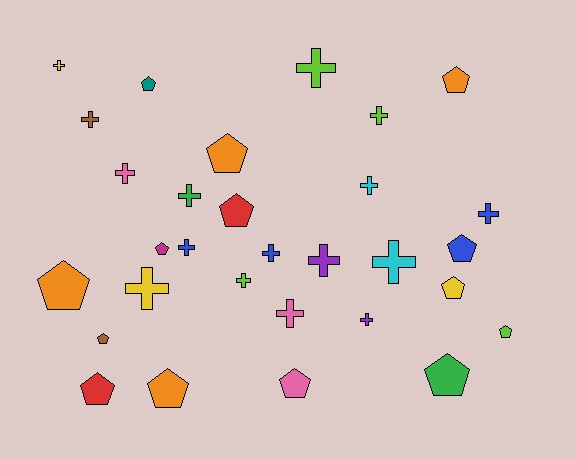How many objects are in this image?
There are 30 objects.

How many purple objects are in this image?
There are 2 purple objects.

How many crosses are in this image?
There are 16 crosses.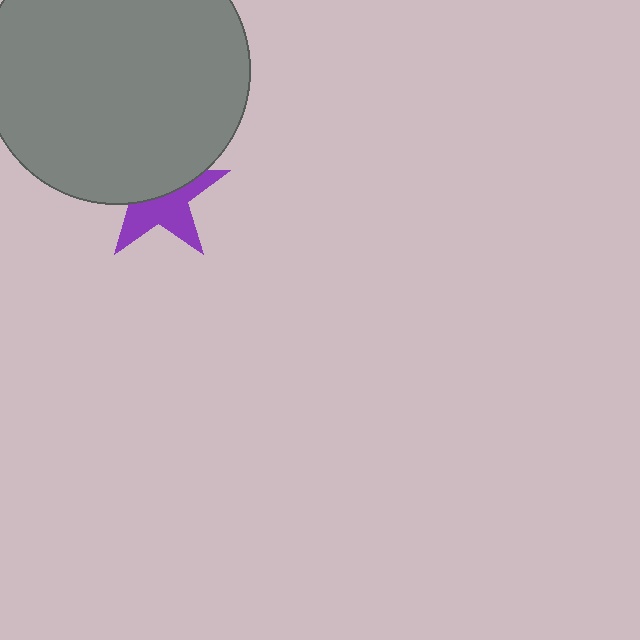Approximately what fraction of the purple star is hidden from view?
Roughly 51% of the purple star is hidden behind the gray circle.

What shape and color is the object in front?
The object in front is a gray circle.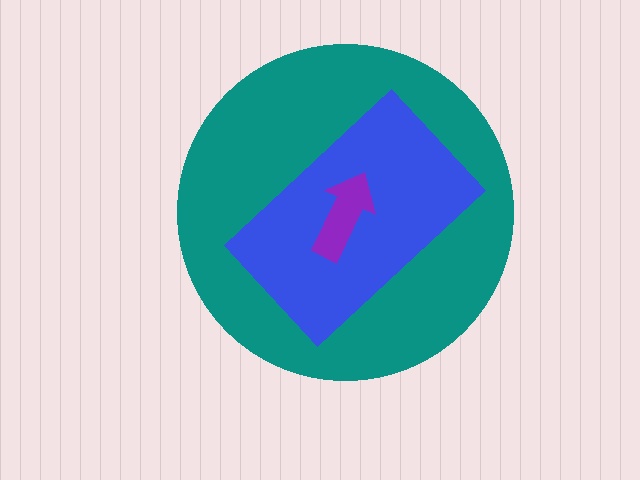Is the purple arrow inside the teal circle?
Yes.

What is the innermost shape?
The purple arrow.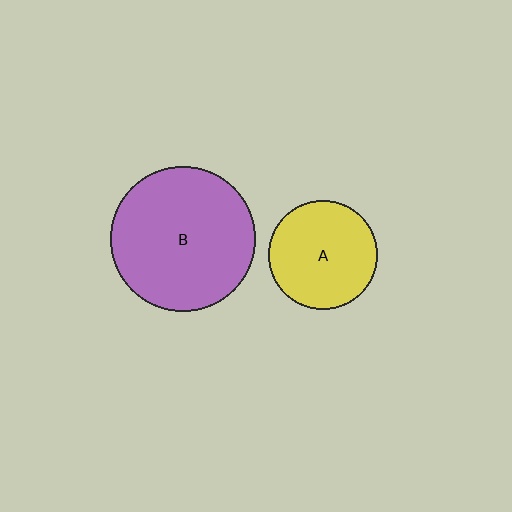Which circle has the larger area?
Circle B (purple).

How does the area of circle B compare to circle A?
Approximately 1.8 times.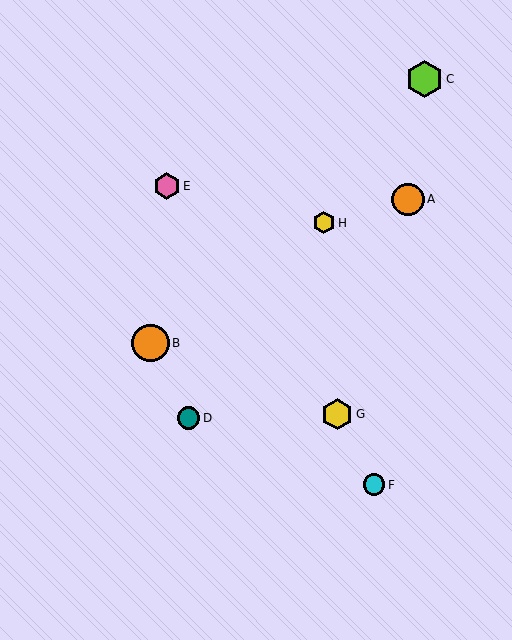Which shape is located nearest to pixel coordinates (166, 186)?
The pink hexagon (labeled E) at (167, 186) is nearest to that location.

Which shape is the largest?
The orange circle (labeled B) is the largest.